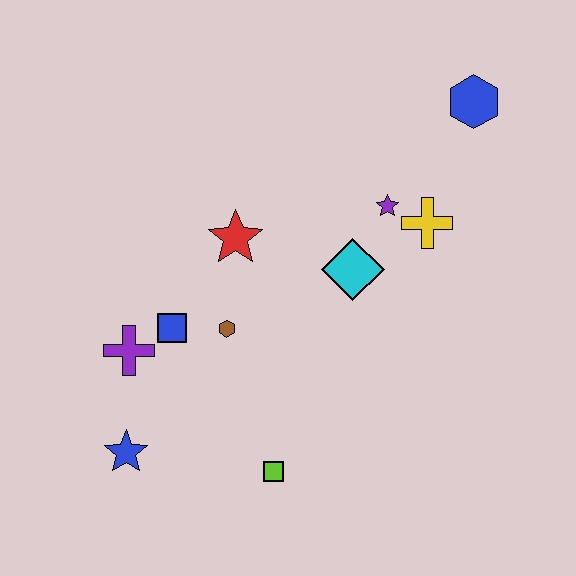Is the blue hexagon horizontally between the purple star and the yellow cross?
No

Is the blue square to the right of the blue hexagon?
No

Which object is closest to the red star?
The brown hexagon is closest to the red star.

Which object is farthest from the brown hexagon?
The blue hexagon is farthest from the brown hexagon.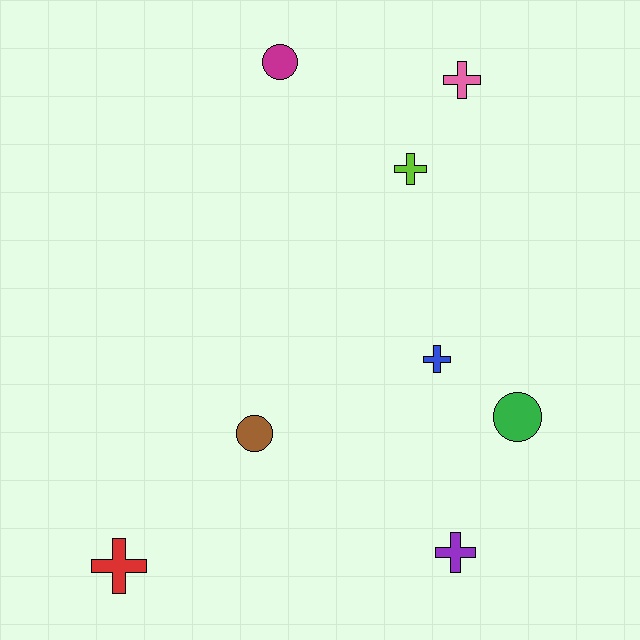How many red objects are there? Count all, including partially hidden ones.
There is 1 red object.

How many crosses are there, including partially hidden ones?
There are 5 crosses.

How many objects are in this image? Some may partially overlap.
There are 8 objects.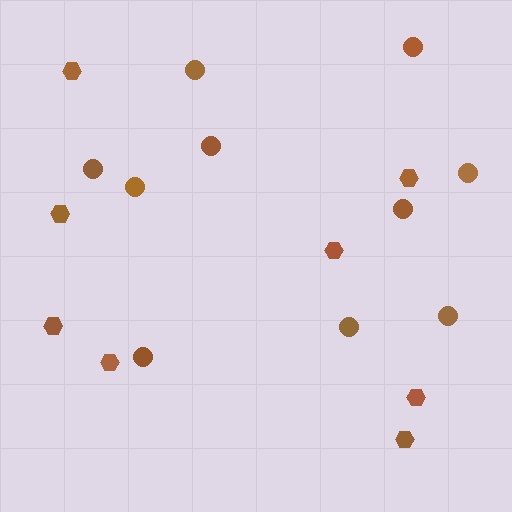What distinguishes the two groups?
There are 2 groups: one group of circles (10) and one group of hexagons (8).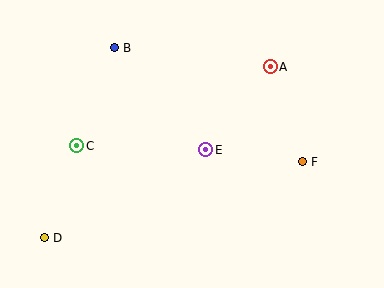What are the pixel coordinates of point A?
Point A is at (270, 67).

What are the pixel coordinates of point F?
Point F is at (302, 162).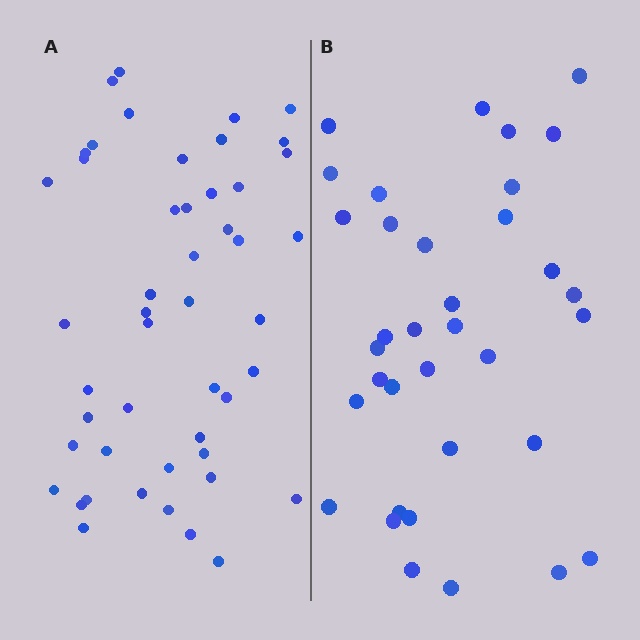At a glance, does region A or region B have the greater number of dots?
Region A (the left region) has more dots.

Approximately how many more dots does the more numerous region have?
Region A has approximately 15 more dots than region B.